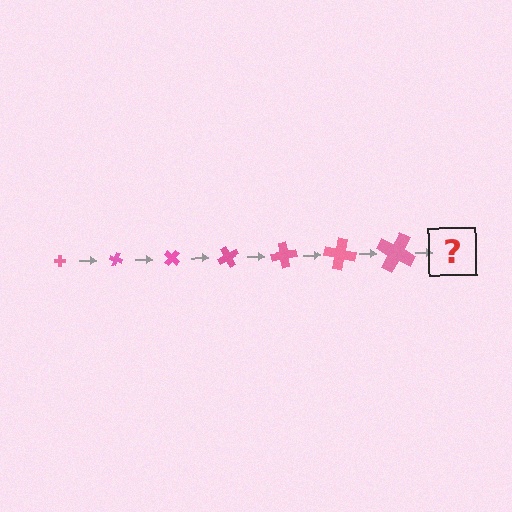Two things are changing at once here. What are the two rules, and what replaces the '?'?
The two rules are that the cross grows larger each step and it rotates 20 degrees each step. The '?' should be a cross, larger than the previous one and rotated 140 degrees from the start.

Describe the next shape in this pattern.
It should be a cross, larger than the previous one and rotated 140 degrees from the start.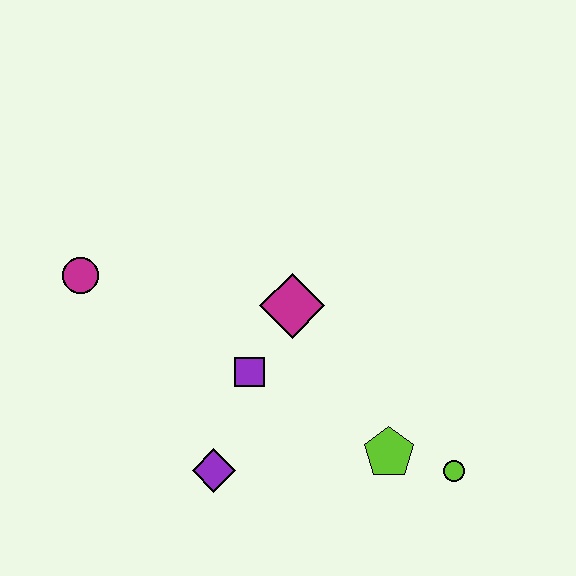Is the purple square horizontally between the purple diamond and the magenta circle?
No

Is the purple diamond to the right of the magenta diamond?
No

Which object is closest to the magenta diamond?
The purple square is closest to the magenta diamond.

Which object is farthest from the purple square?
The lime circle is farthest from the purple square.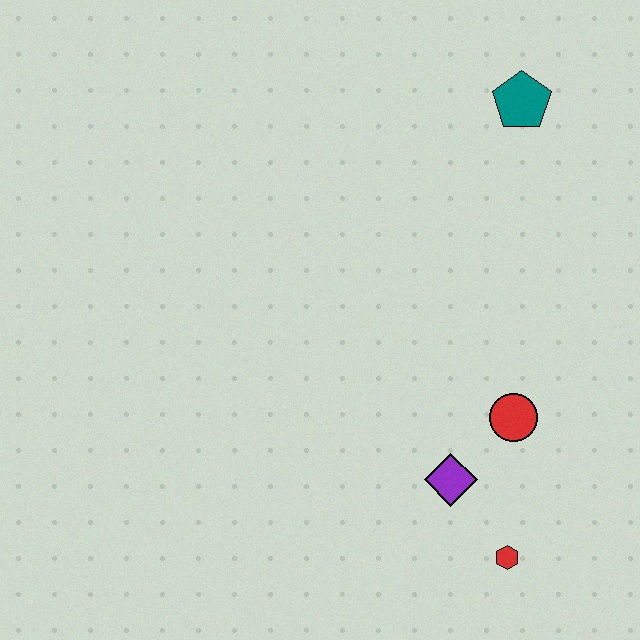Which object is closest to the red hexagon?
The purple diamond is closest to the red hexagon.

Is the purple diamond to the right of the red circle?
No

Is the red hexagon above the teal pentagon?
No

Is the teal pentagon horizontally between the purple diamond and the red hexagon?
No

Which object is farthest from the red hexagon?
The teal pentagon is farthest from the red hexagon.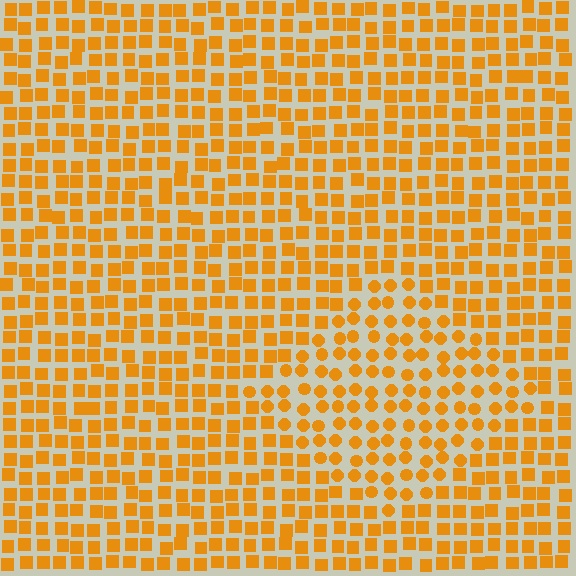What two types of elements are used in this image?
The image uses circles inside the diamond region and squares outside it.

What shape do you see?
I see a diamond.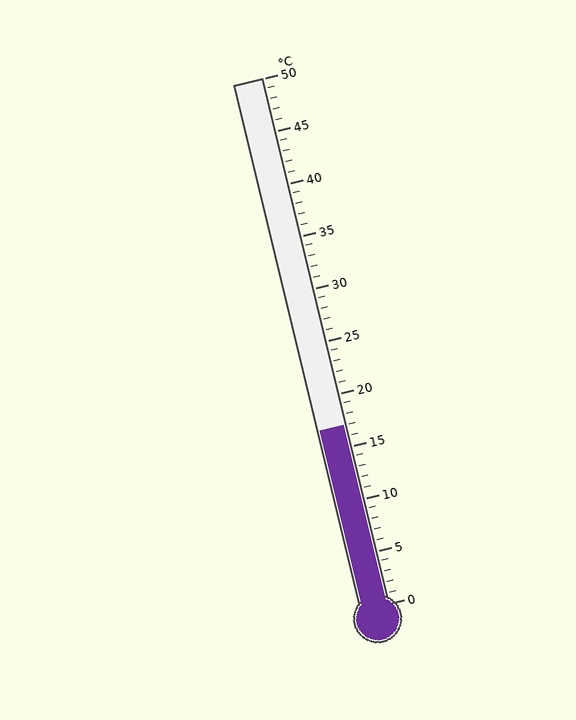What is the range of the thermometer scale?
The thermometer scale ranges from 0°C to 50°C.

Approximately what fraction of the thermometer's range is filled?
The thermometer is filled to approximately 35% of its range.